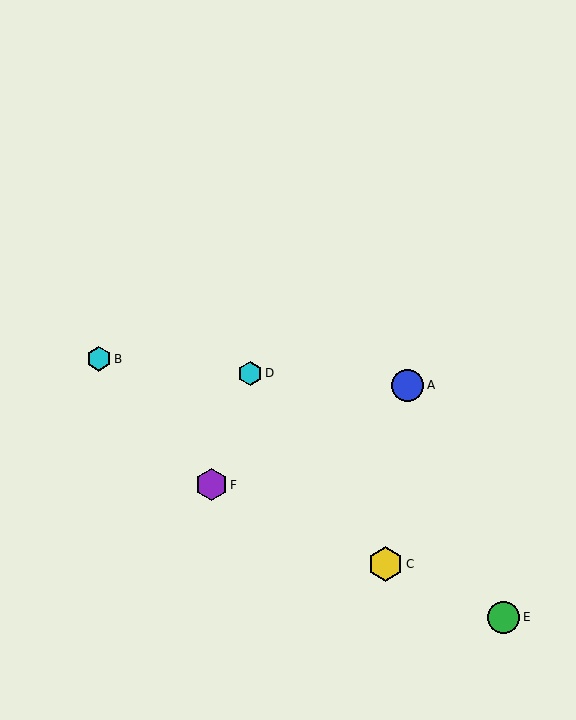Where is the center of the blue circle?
The center of the blue circle is at (408, 385).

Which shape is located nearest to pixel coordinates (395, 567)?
The yellow hexagon (labeled C) at (386, 564) is nearest to that location.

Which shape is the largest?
The yellow hexagon (labeled C) is the largest.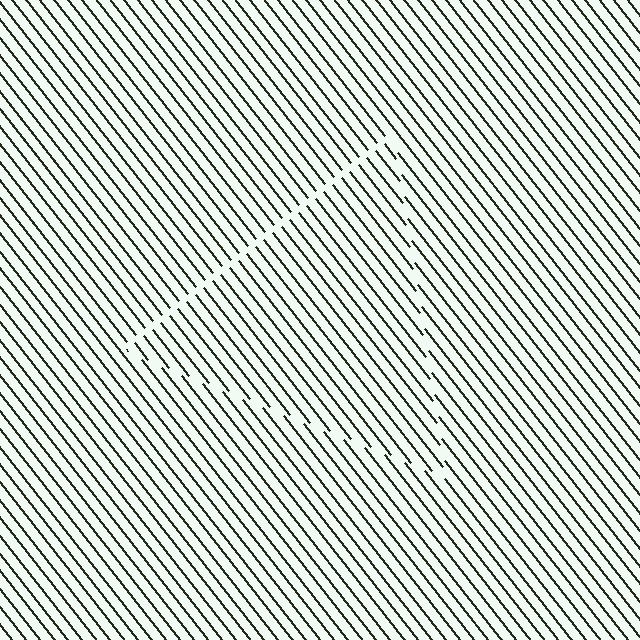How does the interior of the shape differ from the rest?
The interior of the shape contains the same grating, shifted by half a period — the contour is defined by the phase discontinuity where line-ends from the inner and outer gratings abut.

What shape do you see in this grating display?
An illusory triangle. The interior of the shape contains the same grating, shifted by half a period — the contour is defined by the phase discontinuity where line-ends from the inner and outer gratings abut.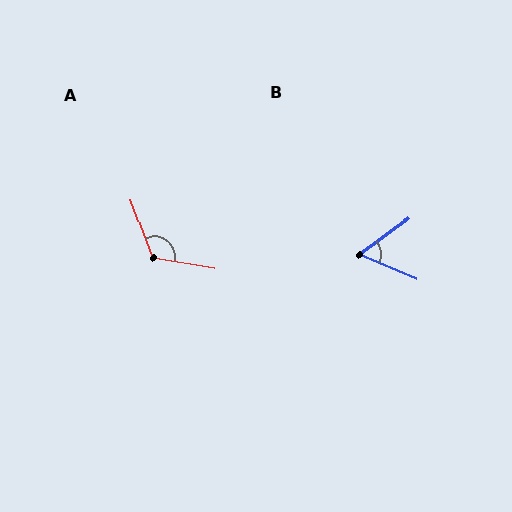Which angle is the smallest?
B, at approximately 60 degrees.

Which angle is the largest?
A, at approximately 120 degrees.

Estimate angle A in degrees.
Approximately 120 degrees.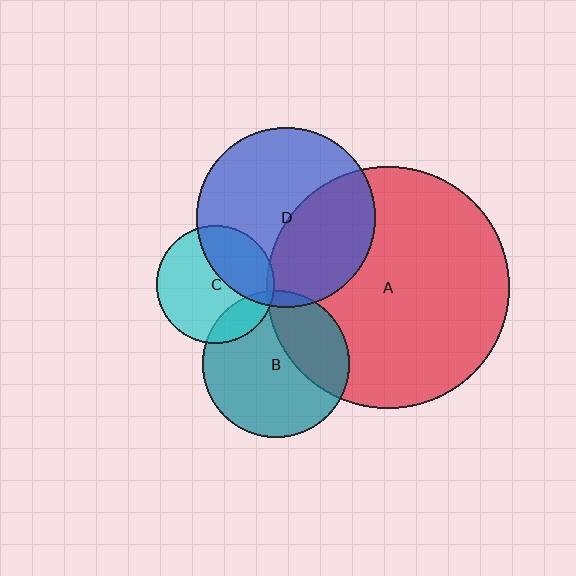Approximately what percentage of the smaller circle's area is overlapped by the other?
Approximately 5%.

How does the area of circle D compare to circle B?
Approximately 1.5 times.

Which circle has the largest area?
Circle A (red).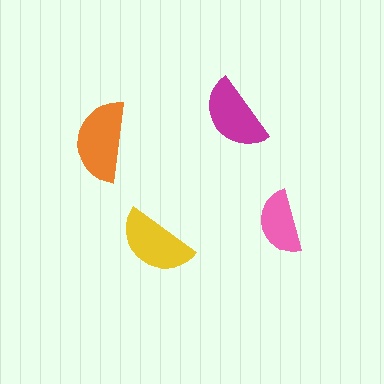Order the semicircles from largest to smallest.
the orange one, the yellow one, the magenta one, the pink one.